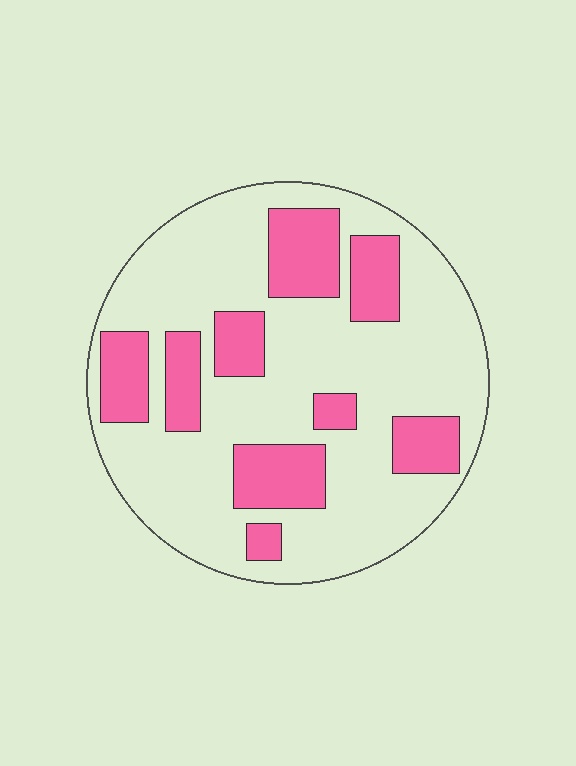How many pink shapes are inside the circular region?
9.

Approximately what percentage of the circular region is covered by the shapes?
Approximately 30%.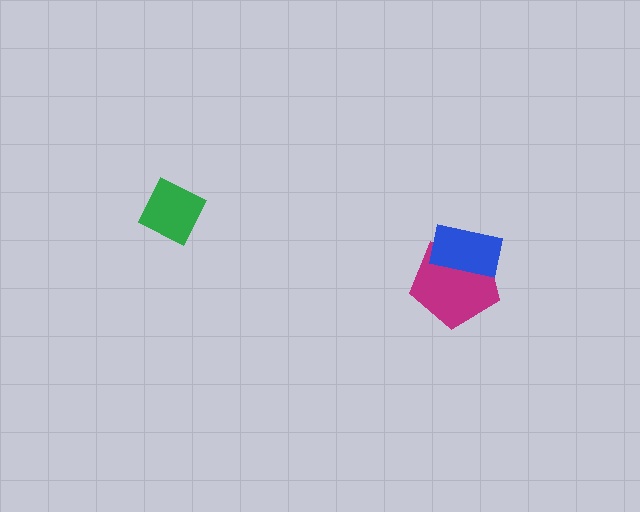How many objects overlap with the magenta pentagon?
1 object overlaps with the magenta pentagon.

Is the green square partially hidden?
No, no other shape covers it.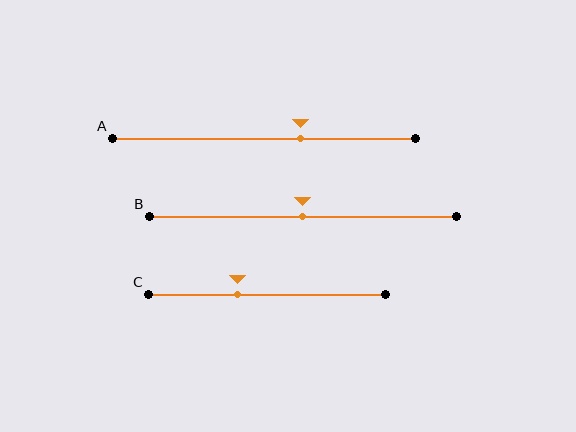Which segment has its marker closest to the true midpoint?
Segment B has its marker closest to the true midpoint.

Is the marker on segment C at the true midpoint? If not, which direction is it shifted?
No, the marker on segment C is shifted to the left by about 12% of the segment length.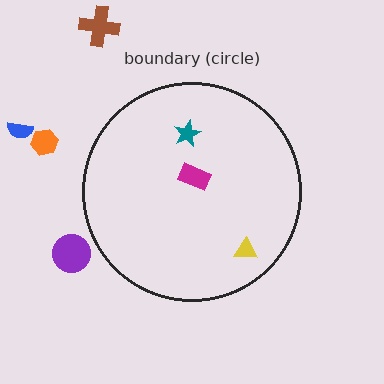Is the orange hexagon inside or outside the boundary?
Outside.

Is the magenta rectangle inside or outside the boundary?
Inside.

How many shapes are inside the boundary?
3 inside, 4 outside.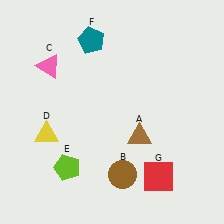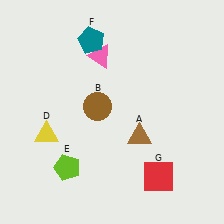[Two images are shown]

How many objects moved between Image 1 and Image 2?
2 objects moved between the two images.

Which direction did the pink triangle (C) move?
The pink triangle (C) moved right.